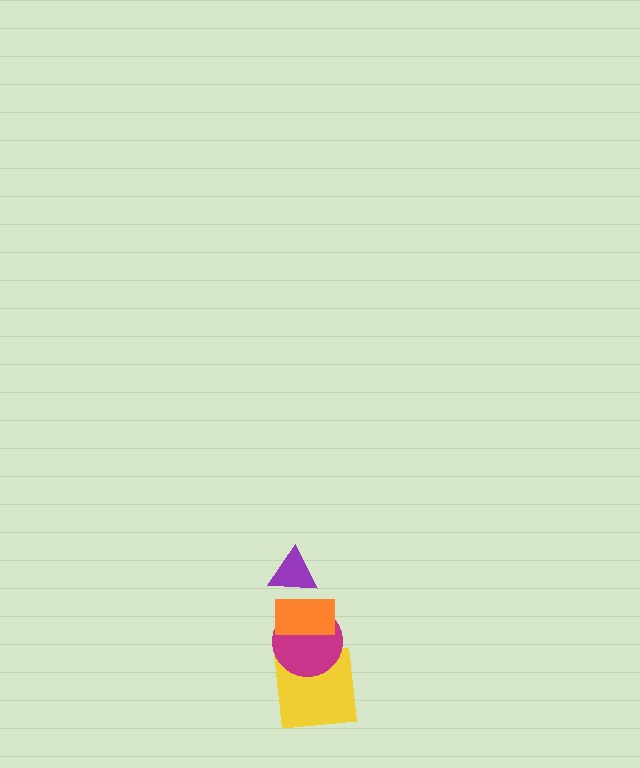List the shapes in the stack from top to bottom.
From top to bottom: the purple triangle, the orange rectangle, the magenta circle, the yellow square.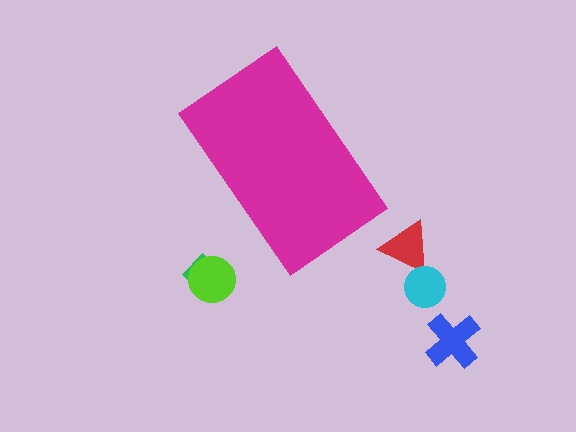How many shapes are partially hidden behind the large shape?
0 shapes are partially hidden.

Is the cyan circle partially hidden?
No, the cyan circle is fully visible.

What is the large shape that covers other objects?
A magenta rectangle.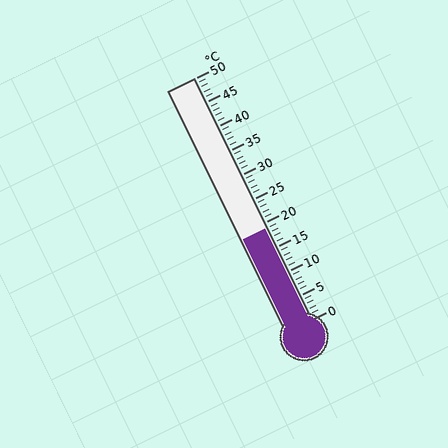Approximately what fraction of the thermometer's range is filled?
The thermometer is filled to approximately 40% of its range.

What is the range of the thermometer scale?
The thermometer scale ranges from 0°C to 50°C.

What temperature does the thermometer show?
The thermometer shows approximately 19°C.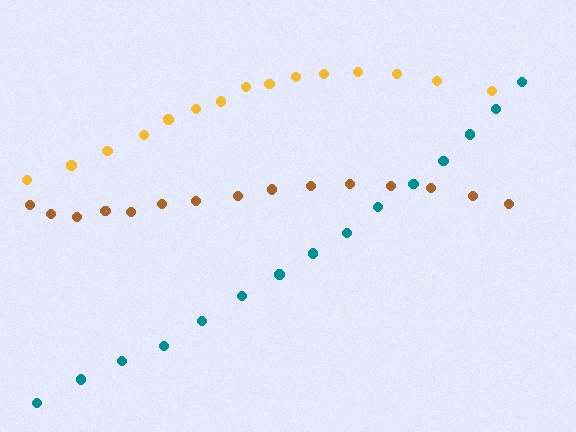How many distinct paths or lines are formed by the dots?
There are 3 distinct paths.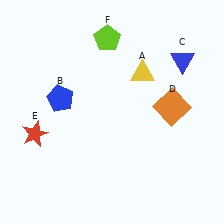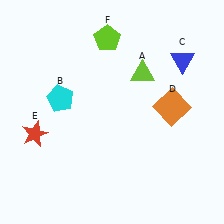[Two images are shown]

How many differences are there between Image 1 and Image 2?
There are 2 differences between the two images.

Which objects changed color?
A changed from yellow to lime. B changed from blue to cyan.